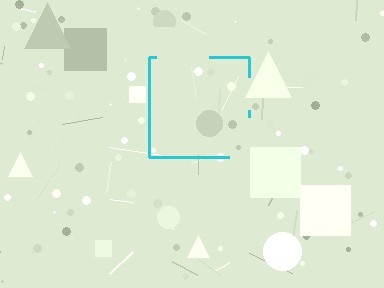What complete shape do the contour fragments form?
The contour fragments form a square.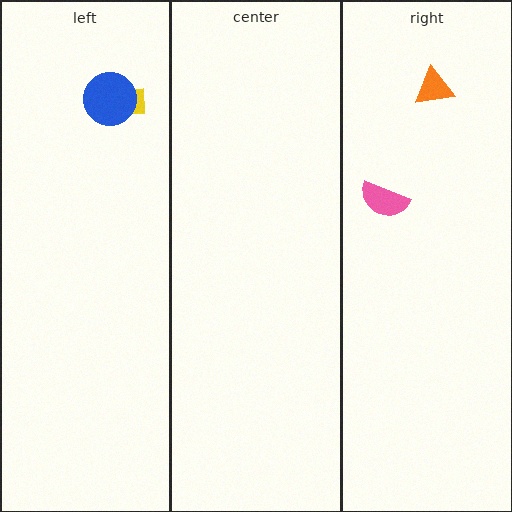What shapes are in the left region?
The yellow square, the blue circle.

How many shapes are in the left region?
2.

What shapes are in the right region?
The orange triangle, the pink semicircle.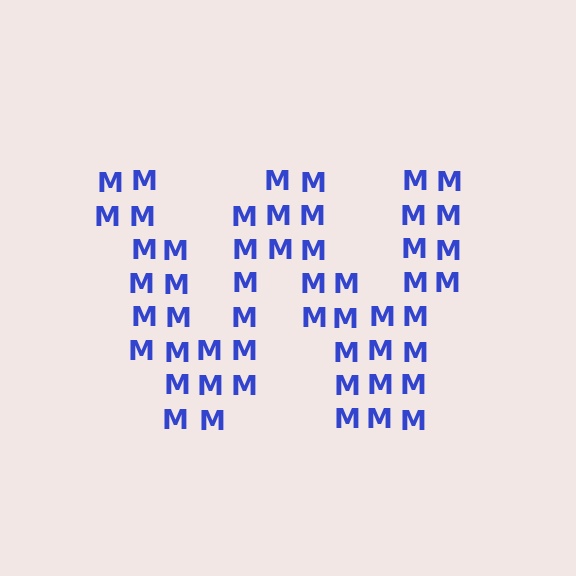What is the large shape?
The large shape is the letter W.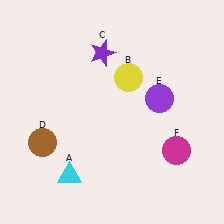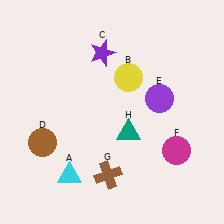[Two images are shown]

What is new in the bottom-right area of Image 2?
A teal triangle (H) was added in the bottom-right area of Image 2.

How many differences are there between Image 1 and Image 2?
There are 2 differences between the two images.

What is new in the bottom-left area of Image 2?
A brown cross (G) was added in the bottom-left area of Image 2.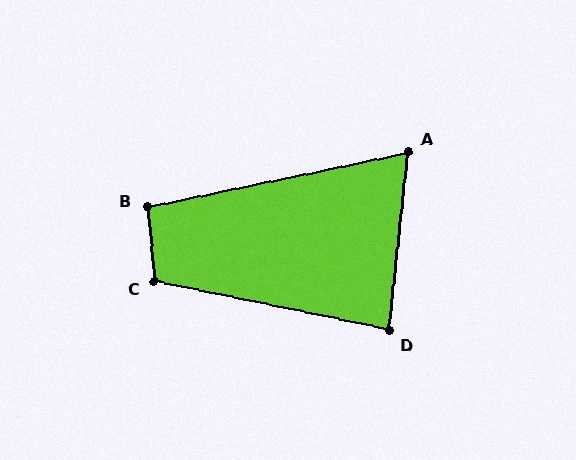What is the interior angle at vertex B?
Approximately 96 degrees (obtuse).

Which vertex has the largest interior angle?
C, at approximately 108 degrees.